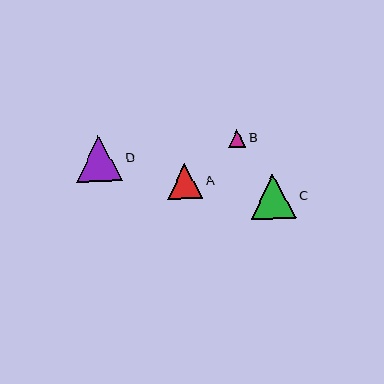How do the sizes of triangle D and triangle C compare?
Triangle D and triangle C are approximately the same size.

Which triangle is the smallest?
Triangle B is the smallest with a size of approximately 18 pixels.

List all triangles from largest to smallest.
From largest to smallest: D, C, A, B.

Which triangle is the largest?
Triangle D is the largest with a size of approximately 46 pixels.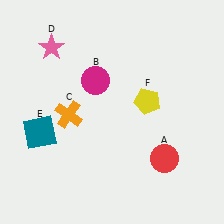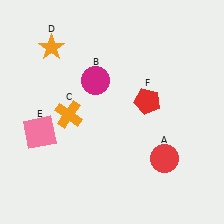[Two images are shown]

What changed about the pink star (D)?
In Image 1, D is pink. In Image 2, it changed to orange.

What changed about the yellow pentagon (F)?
In Image 1, F is yellow. In Image 2, it changed to red.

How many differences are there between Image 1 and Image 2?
There are 3 differences between the two images.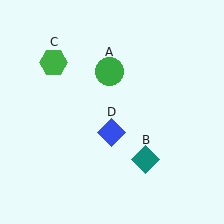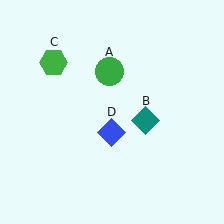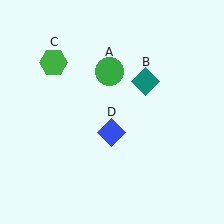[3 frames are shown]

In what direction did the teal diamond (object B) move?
The teal diamond (object B) moved up.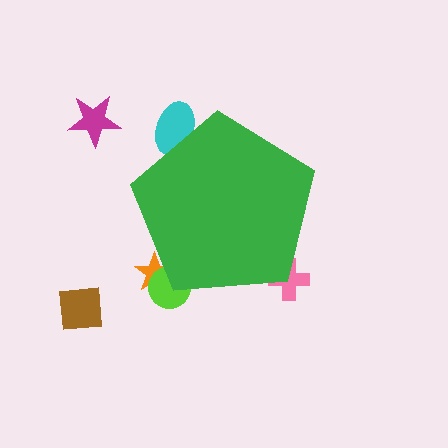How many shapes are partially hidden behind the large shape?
4 shapes are partially hidden.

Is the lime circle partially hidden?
Yes, the lime circle is partially hidden behind the green pentagon.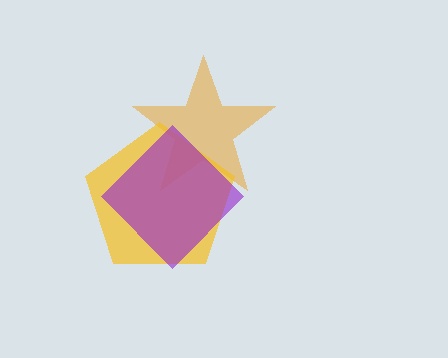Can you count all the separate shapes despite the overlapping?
Yes, there are 3 separate shapes.